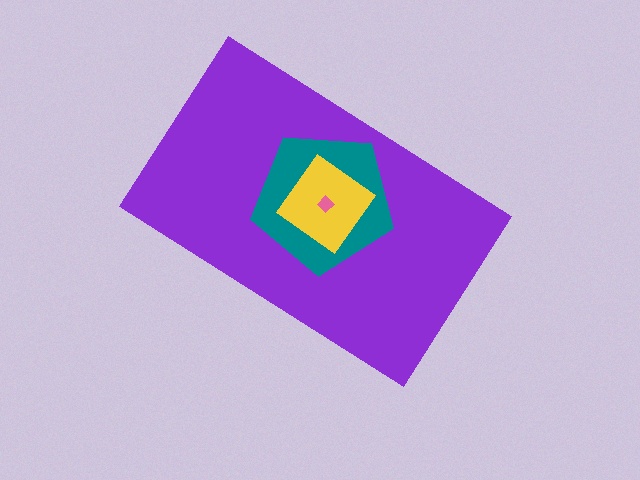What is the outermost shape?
The purple rectangle.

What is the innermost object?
The pink diamond.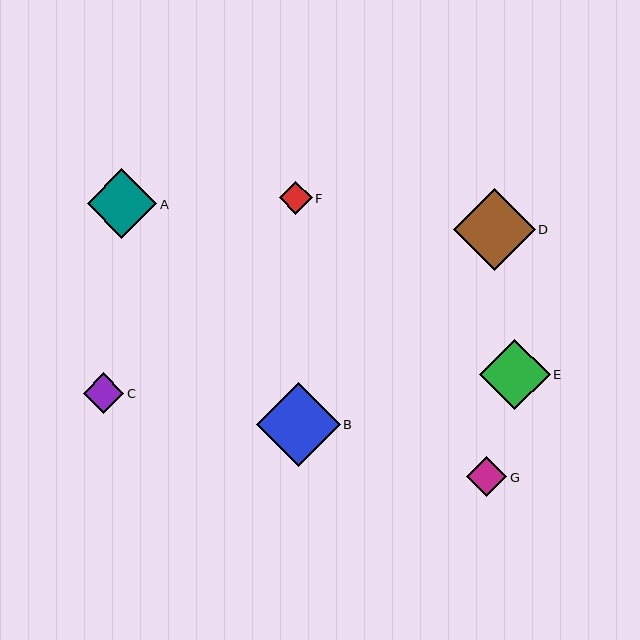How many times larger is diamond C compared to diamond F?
Diamond C is approximately 1.2 times the size of diamond F.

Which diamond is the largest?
Diamond B is the largest with a size of approximately 84 pixels.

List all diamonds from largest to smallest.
From largest to smallest: B, D, E, A, C, G, F.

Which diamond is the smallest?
Diamond F is the smallest with a size of approximately 33 pixels.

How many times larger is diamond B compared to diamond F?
Diamond B is approximately 2.6 times the size of diamond F.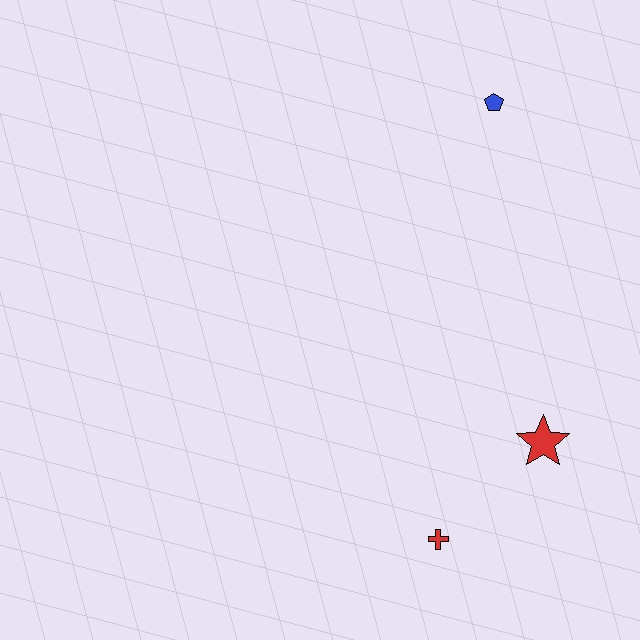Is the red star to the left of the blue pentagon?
No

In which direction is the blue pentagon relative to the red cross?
The blue pentagon is above the red cross.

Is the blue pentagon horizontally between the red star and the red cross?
Yes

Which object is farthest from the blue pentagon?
The red cross is farthest from the blue pentagon.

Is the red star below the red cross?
No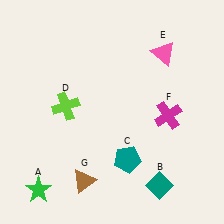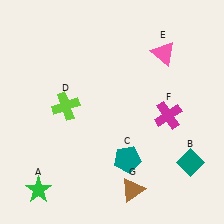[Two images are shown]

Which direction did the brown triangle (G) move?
The brown triangle (G) moved right.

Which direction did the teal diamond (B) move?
The teal diamond (B) moved right.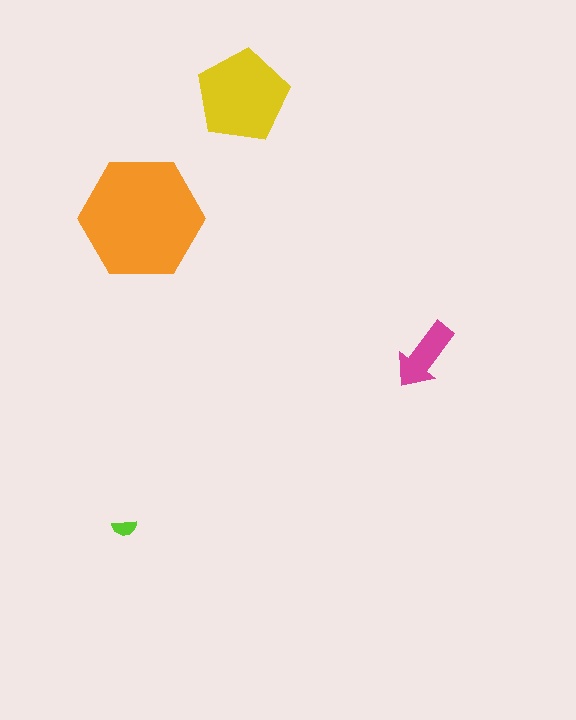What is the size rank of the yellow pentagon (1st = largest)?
2nd.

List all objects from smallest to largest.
The lime semicircle, the magenta arrow, the yellow pentagon, the orange hexagon.